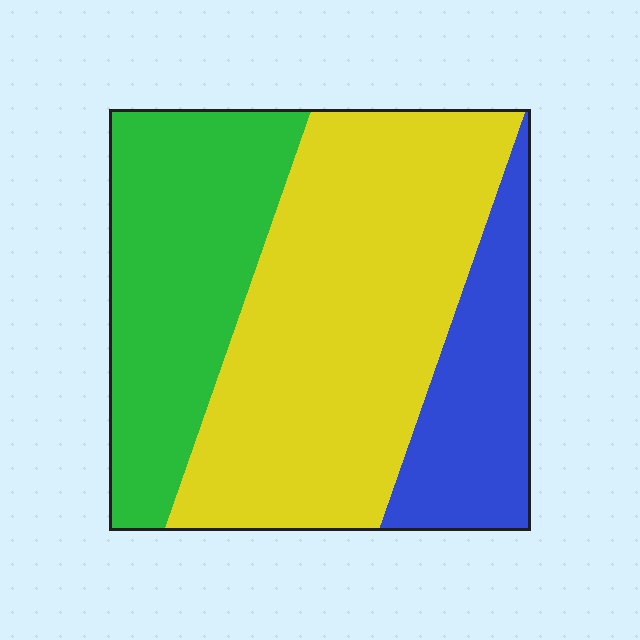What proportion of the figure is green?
Green takes up about one third (1/3) of the figure.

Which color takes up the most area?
Yellow, at roughly 50%.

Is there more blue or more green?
Green.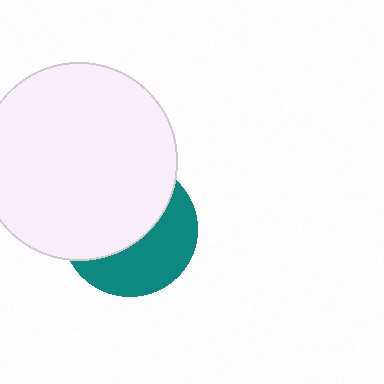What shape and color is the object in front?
The object in front is a white circle.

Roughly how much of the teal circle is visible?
A small part of it is visible (roughly 44%).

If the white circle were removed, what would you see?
You would see the complete teal circle.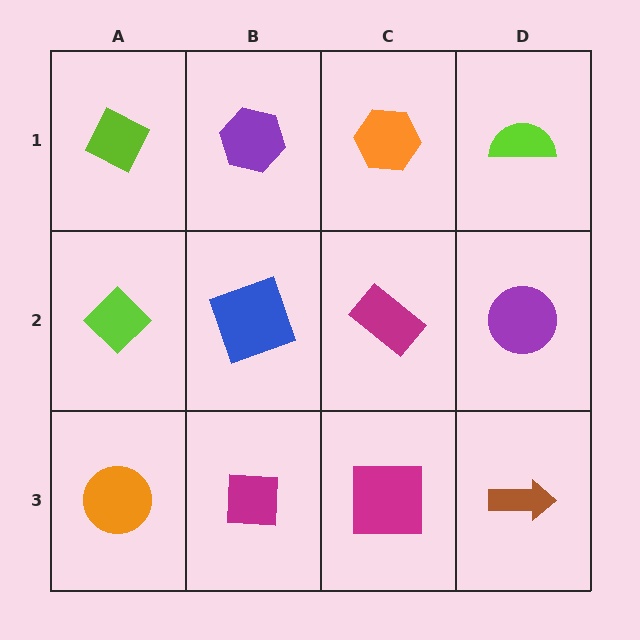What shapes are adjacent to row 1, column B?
A blue square (row 2, column B), a lime diamond (row 1, column A), an orange hexagon (row 1, column C).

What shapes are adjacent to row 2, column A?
A lime diamond (row 1, column A), an orange circle (row 3, column A), a blue square (row 2, column B).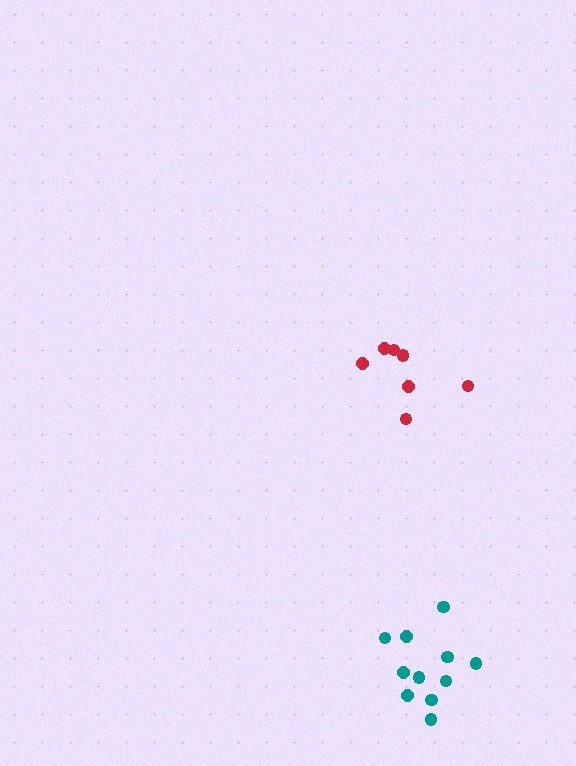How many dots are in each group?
Group 1: 11 dots, Group 2: 7 dots (18 total).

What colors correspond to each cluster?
The clusters are colored: teal, red.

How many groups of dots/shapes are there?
There are 2 groups.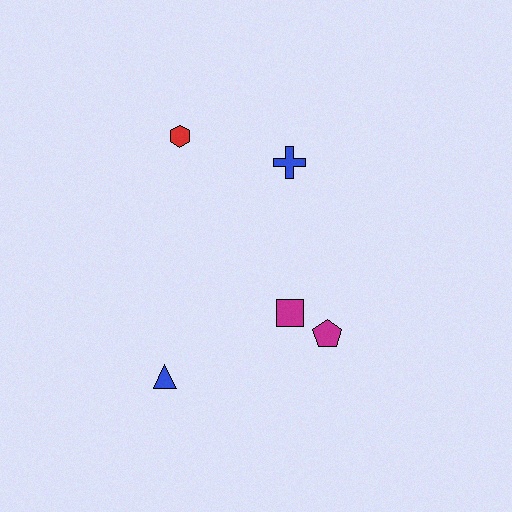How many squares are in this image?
There is 1 square.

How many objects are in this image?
There are 5 objects.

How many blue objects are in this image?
There are 2 blue objects.